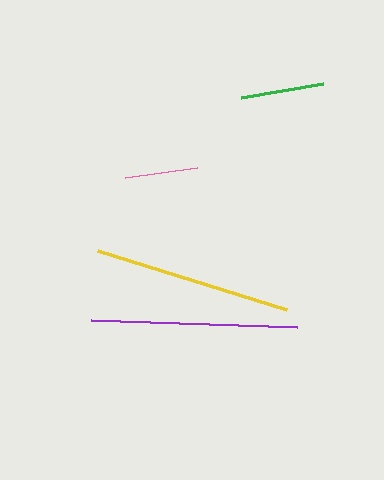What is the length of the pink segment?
The pink segment is approximately 73 pixels long.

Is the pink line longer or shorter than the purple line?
The purple line is longer than the pink line.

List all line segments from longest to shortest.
From longest to shortest: purple, yellow, green, pink.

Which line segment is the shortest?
The pink line is the shortest at approximately 73 pixels.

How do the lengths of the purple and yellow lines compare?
The purple and yellow lines are approximately the same length.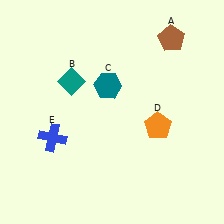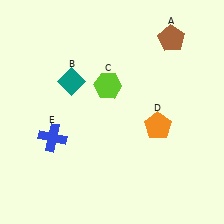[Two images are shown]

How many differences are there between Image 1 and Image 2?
There is 1 difference between the two images.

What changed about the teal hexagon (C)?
In Image 1, C is teal. In Image 2, it changed to lime.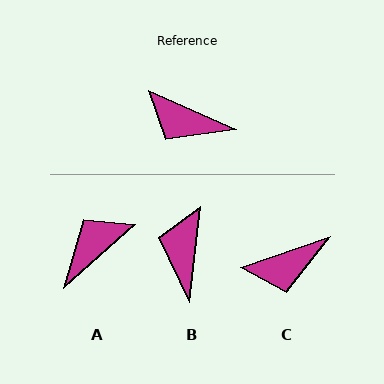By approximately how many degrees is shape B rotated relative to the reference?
Approximately 73 degrees clockwise.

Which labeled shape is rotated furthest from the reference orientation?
A, about 114 degrees away.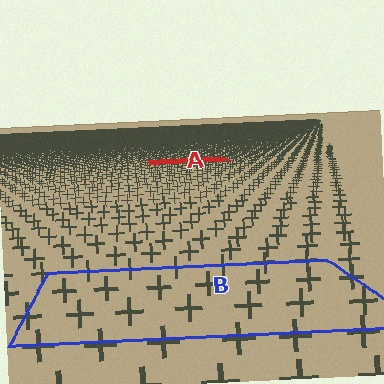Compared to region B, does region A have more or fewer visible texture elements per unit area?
Region A has more texture elements per unit area — they are packed more densely because it is farther away.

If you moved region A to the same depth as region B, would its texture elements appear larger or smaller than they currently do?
They would appear larger. At a closer depth, the same texture elements are projected at a bigger on-screen size.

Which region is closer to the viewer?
Region B is closer. The texture elements there are larger and more spread out.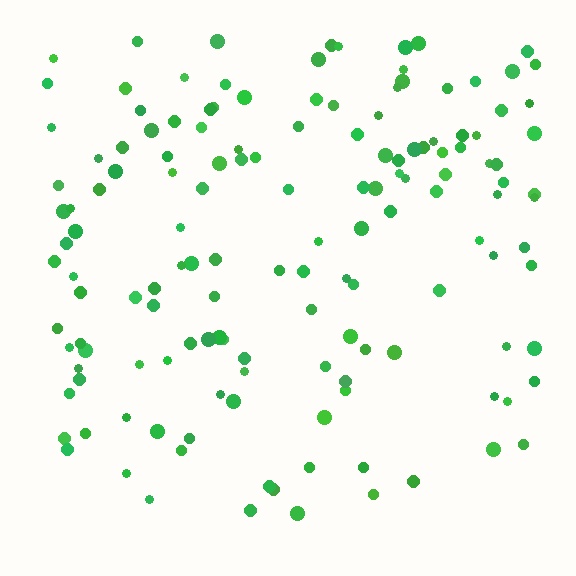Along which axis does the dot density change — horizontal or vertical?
Vertical.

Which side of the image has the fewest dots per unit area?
The bottom.